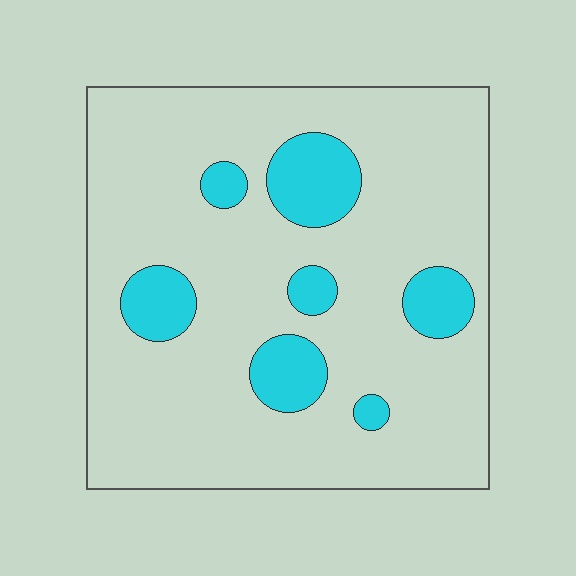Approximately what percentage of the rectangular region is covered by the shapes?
Approximately 15%.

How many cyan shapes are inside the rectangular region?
7.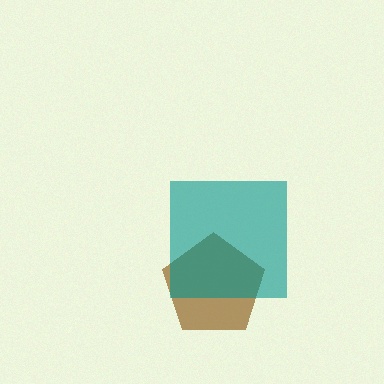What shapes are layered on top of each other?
The layered shapes are: a brown pentagon, a teal square.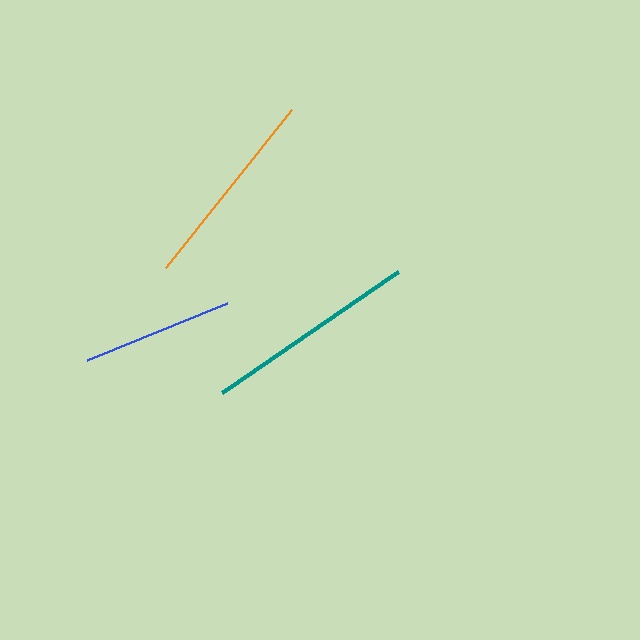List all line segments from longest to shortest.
From longest to shortest: teal, orange, blue.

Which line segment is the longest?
The teal line is the longest at approximately 214 pixels.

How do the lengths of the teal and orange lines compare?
The teal and orange lines are approximately the same length.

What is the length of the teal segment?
The teal segment is approximately 214 pixels long.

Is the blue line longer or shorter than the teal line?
The teal line is longer than the blue line.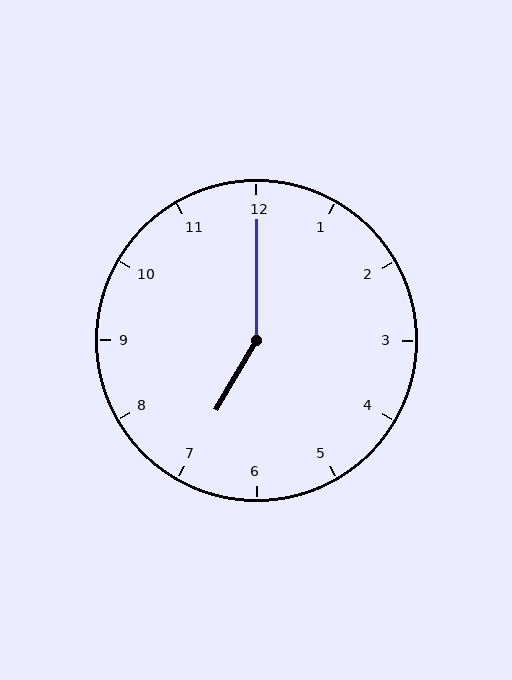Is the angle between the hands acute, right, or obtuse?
It is obtuse.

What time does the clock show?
7:00.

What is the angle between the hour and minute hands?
Approximately 150 degrees.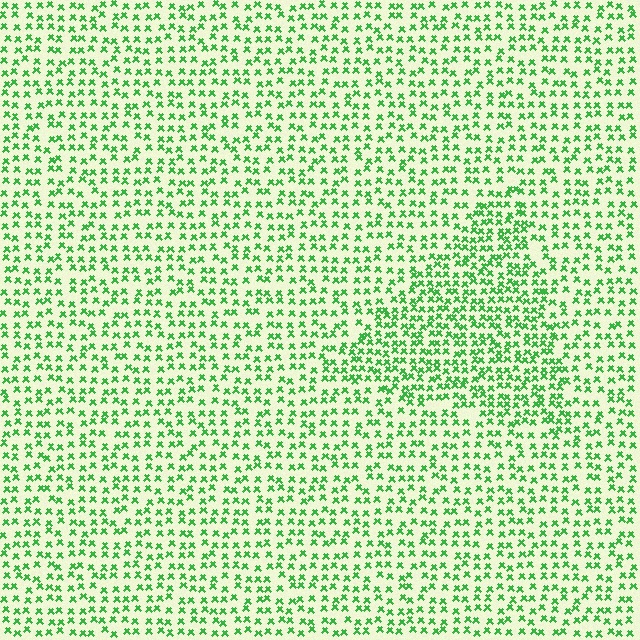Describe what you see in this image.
The image contains small green elements arranged at two different densities. A triangle-shaped region is visible where the elements are more densely packed than the surrounding area.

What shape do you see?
I see a triangle.